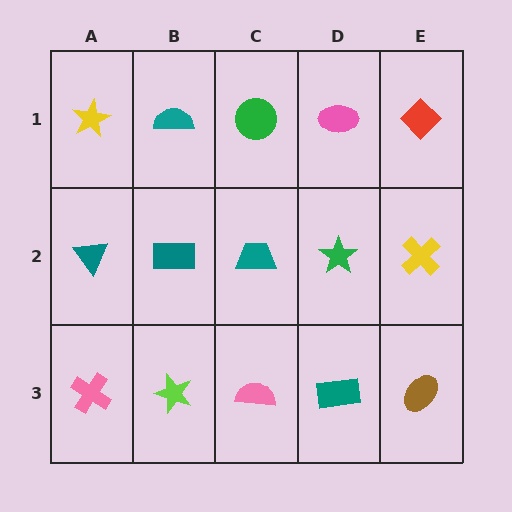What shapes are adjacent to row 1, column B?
A teal rectangle (row 2, column B), a yellow star (row 1, column A), a green circle (row 1, column C).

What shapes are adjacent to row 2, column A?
A yellow star (row 1, column A), a pink cross (row 3, column A), a teal rectangle (row 2, column B).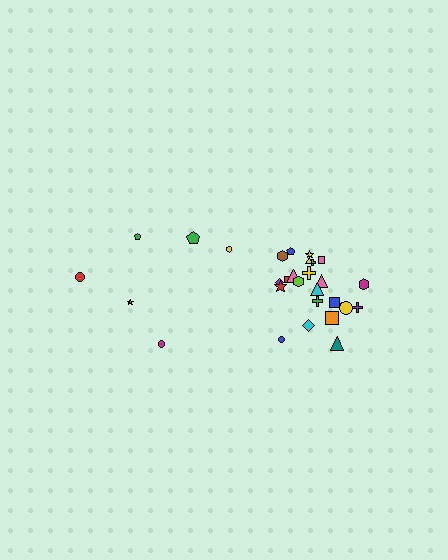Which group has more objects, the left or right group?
The right group.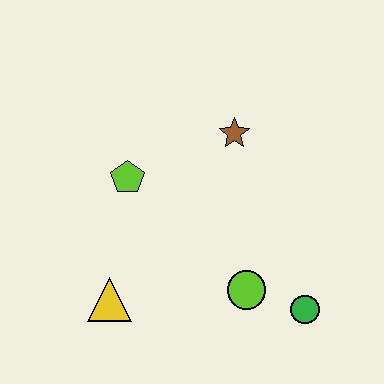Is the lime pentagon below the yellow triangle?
No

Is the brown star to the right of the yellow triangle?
Yes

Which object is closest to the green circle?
The lime circle is closest to the green circle.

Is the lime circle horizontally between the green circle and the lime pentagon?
Yes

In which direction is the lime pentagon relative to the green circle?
The lime pentagon is to the left of the green circle.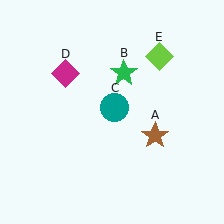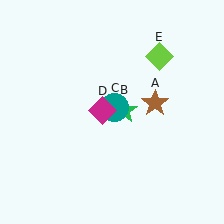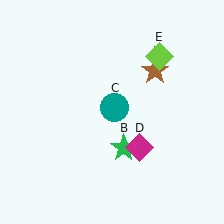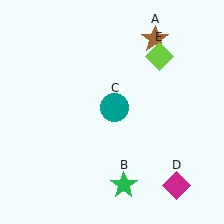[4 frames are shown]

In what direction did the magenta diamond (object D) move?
The magenta diamond (object D) moved down and to the right.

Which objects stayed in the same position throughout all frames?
Teal circle (object C) and lime diamond (object E) remained stationary.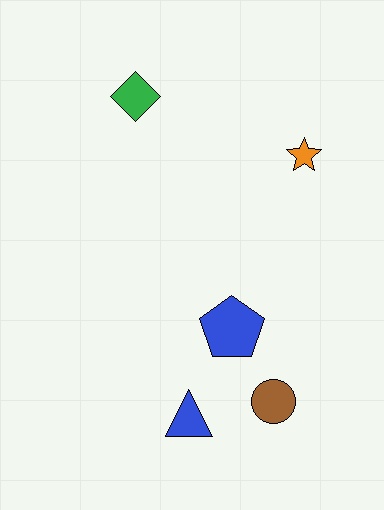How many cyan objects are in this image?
There are no cyan objects.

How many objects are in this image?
There are 5 objects.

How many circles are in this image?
There is 1 circle.